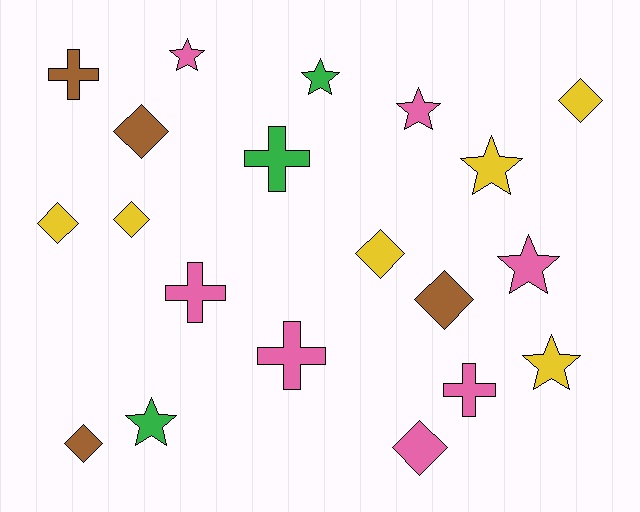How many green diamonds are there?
There are no green diamonds.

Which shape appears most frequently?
Diamond, with 8 objects.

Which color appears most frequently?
Pink, with 7 objects.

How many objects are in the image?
There are 20 objects.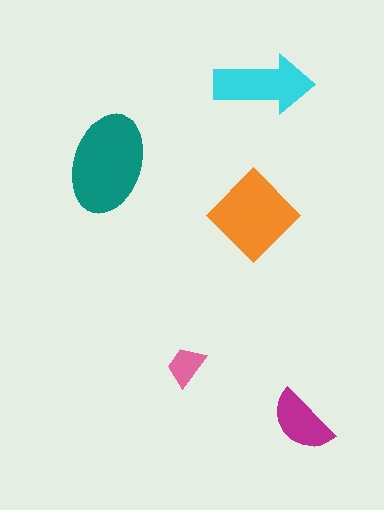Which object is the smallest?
The pink trapezoid.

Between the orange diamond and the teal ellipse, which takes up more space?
The teal ellipse.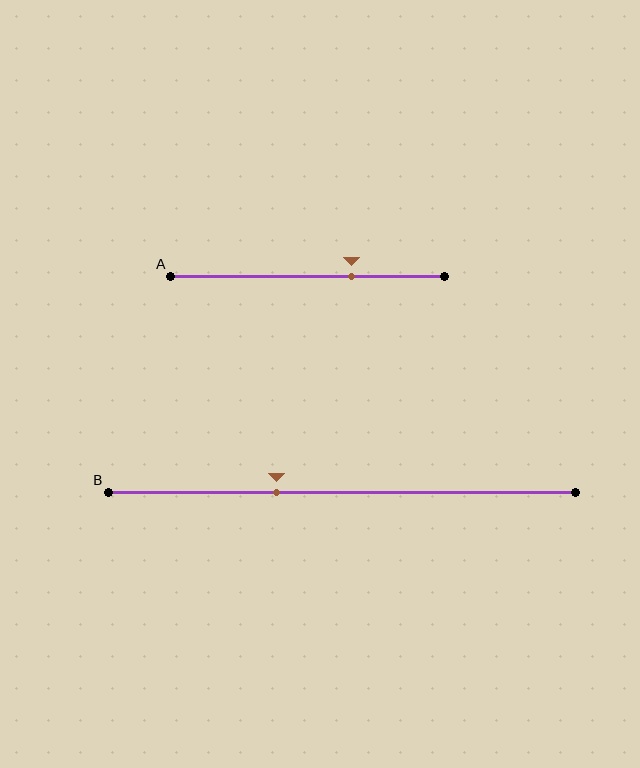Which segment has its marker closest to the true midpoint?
Segment B has its marker closest to the true midpoint.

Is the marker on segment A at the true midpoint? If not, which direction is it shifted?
No, the marker on segment A is shifted to the right by about 16% of the segment length.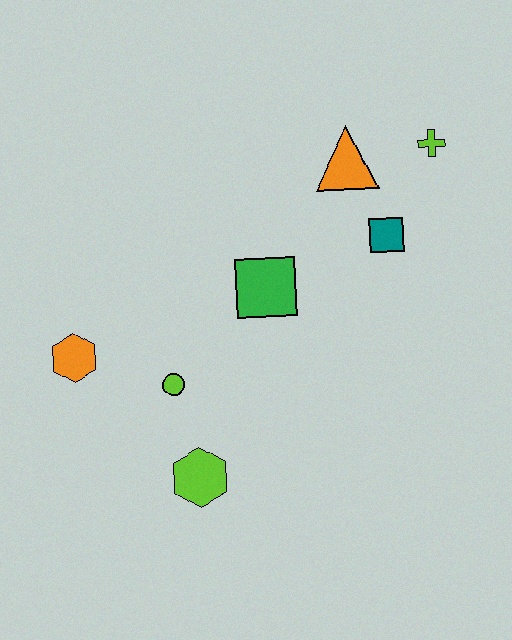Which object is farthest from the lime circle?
The lime cross is farthest from the lime circle.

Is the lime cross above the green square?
Yes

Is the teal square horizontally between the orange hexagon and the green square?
No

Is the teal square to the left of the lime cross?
Yes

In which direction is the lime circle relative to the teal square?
The lime circle is to the left of the teal square.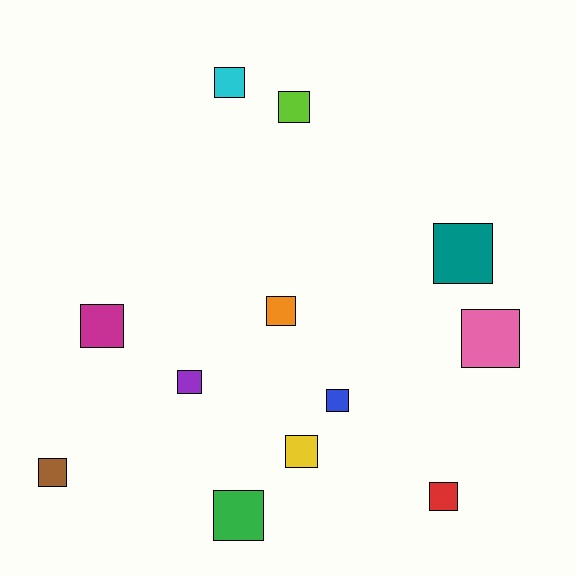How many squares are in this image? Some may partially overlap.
There are 12 squares.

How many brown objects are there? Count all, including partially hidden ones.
There is 1 brown object.